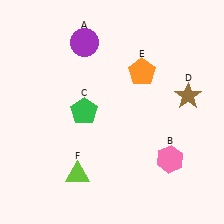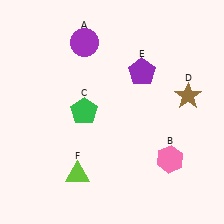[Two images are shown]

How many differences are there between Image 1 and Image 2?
There is 1 difference between the two images.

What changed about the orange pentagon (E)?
In Image 1, E is orange. In Image 2, it changed to purple.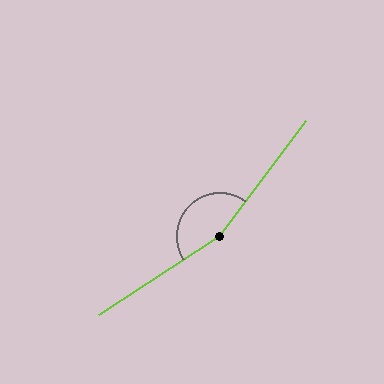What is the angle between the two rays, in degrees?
Approximately 159 degrees.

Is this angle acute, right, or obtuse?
It is obtuse.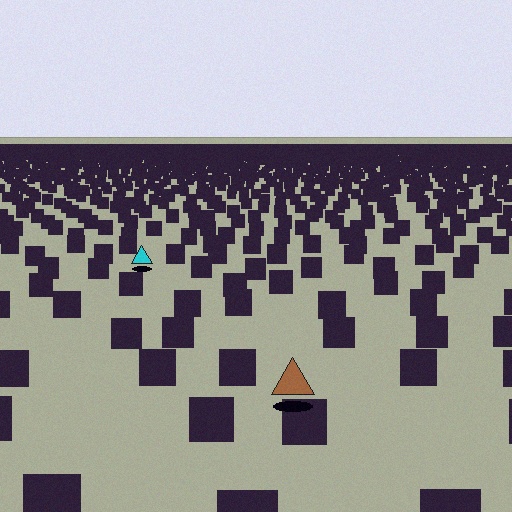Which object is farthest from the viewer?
The cyan triangle is farthest from the viewer. It appears smaller and the ground texture around it is denser.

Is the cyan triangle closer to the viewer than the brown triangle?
No. The brown triangle is closer — you can tell from the texture gradient: the ground texture is coarser near it.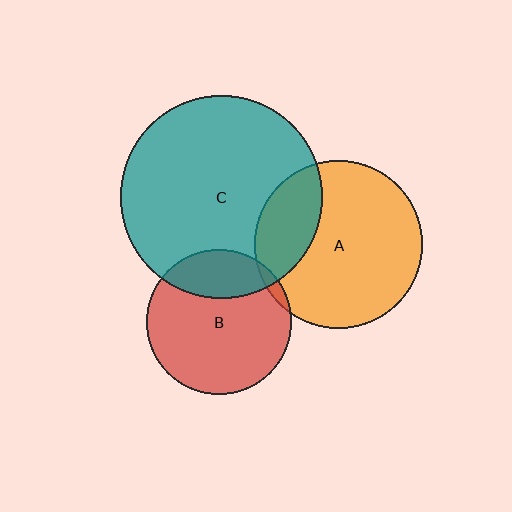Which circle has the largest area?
Circle C (teal).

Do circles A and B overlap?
Yes.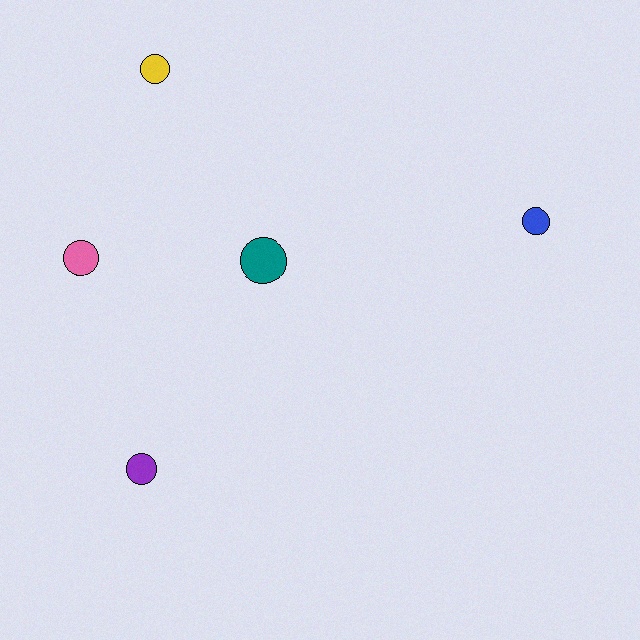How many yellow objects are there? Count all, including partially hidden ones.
There is 1 yellow object.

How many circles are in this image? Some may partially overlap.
There are 5 circles.